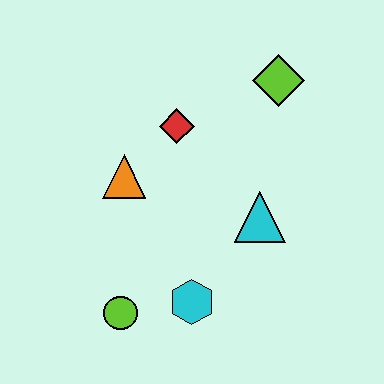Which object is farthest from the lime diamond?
The lime circle is farthest from the lime diamond.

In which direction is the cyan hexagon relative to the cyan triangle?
The cyan hexagon is below the cyan triangle.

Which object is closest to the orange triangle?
The red diamond is closest to the orange triangle.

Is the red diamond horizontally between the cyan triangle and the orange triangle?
Yes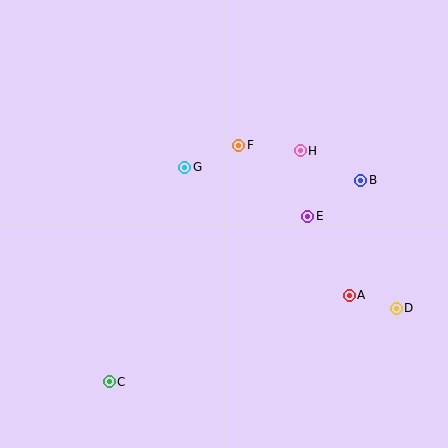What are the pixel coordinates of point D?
Point D is at (396, 308).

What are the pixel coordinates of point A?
Point A is at (349, 295).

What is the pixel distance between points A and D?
The distance between A and D is 49 pixels.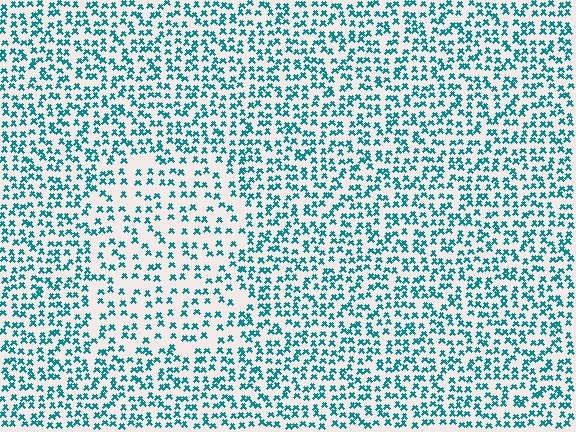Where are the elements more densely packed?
The elements are more densely packed outside the rectangle boundary.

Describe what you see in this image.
The image contains small teal elements arranged at two different densities. A rectangle-shaped region is visible where the elements are less densely packed than the surrounding area.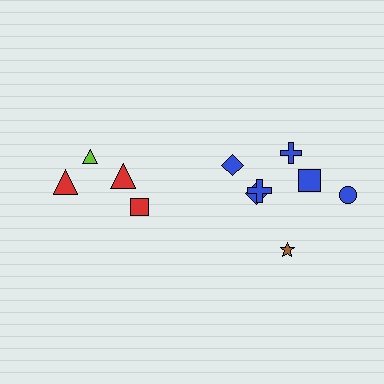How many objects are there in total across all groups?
There are 11 objects.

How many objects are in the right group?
There are 7 objects.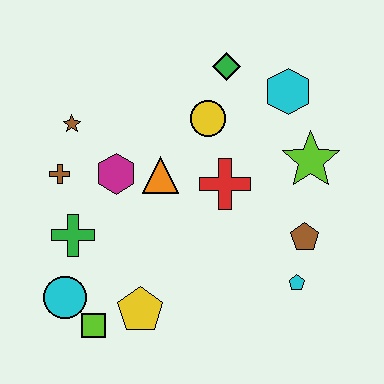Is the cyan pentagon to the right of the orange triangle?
Yes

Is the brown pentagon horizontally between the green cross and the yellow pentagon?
No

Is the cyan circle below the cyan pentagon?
Yes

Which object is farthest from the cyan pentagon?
The brown star is farthest from the cyan pentagon.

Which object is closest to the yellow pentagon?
The lime square is closest to the yellow pentagon.